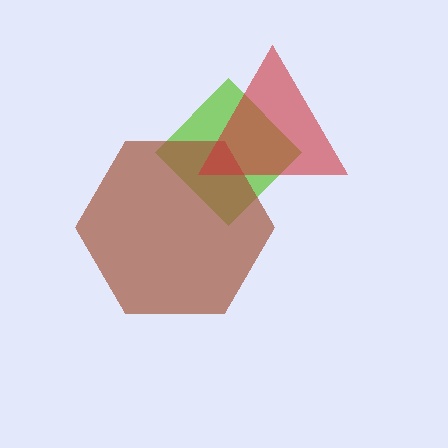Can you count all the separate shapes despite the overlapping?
Yes, there are 3 separate shapes.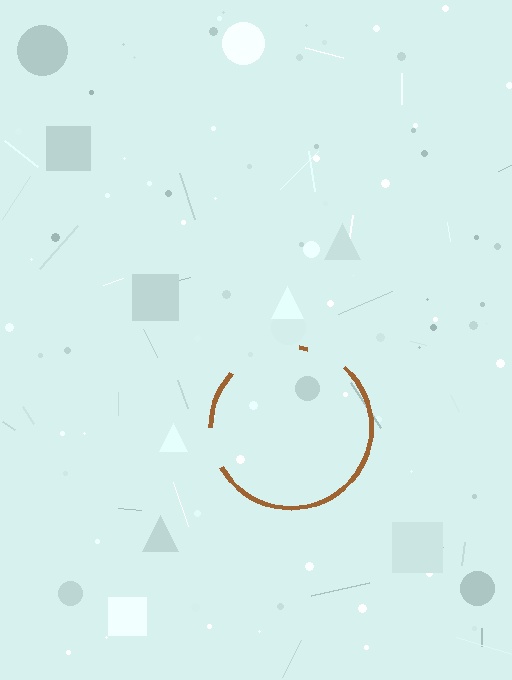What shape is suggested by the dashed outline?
The dashed outline suggests a circle.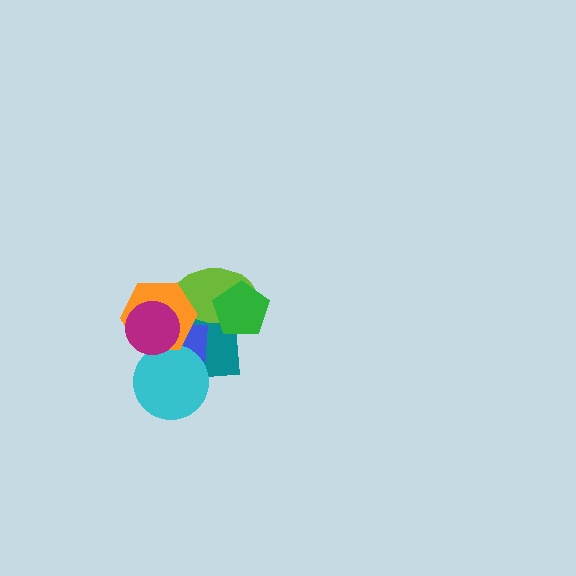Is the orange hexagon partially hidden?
Yes, it is partially covered by another shape.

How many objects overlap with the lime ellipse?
4 objects overlap with the lime ellipse.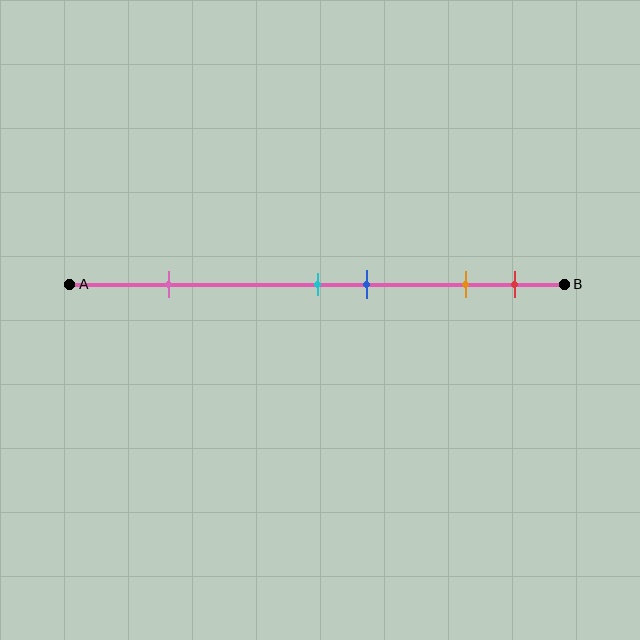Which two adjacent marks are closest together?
The cyan and blue marks are the closest adjacent pair.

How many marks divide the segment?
There are 5 marks dividing the segment.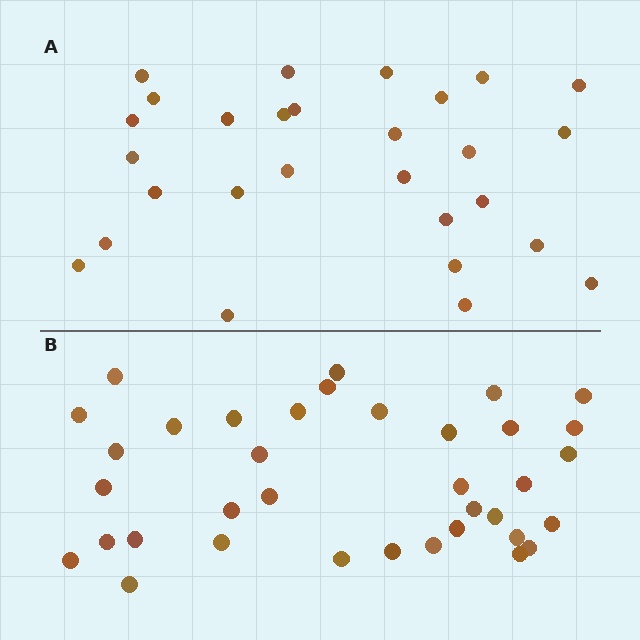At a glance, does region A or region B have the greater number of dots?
Region B (the bottom region) has more dots.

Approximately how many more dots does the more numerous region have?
Region B has roughly 8 or so more dots than region A.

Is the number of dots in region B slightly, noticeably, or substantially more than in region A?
Region B has noticeably more, but not dramatically so. The ratio is roughly 1.3 to 1.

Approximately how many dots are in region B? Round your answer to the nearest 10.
About 40 dots. (The exact count is 36, which rounds to 40.)